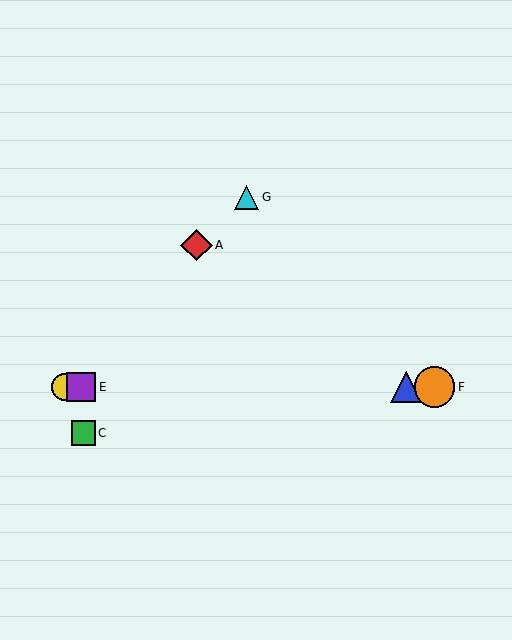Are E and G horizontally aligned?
No, E is at y≈387 and G is at y≈197.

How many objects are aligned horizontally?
4 objects (B, D, E, F) are aligned horizontally.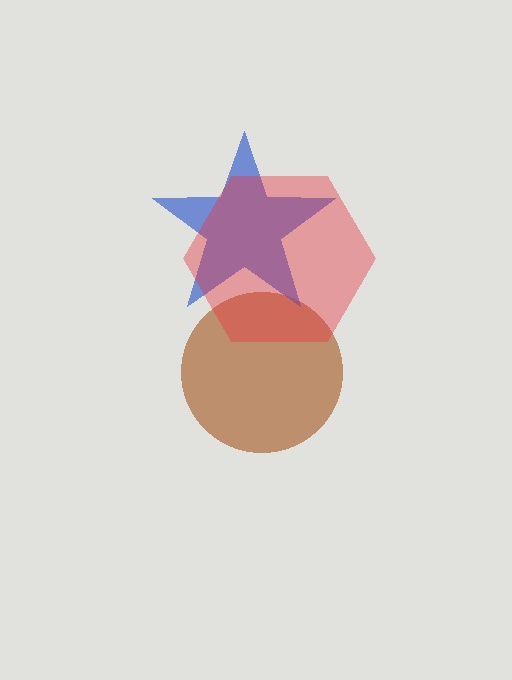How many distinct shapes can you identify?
There are 3 distinct shapes: a brown circle, a blue star, a red hexagon.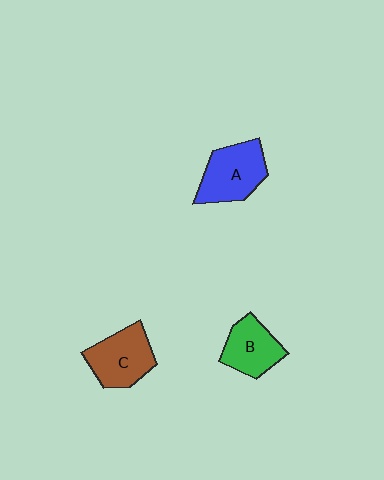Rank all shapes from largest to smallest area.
From largest to smallest: A (blue), C (brown), B (green).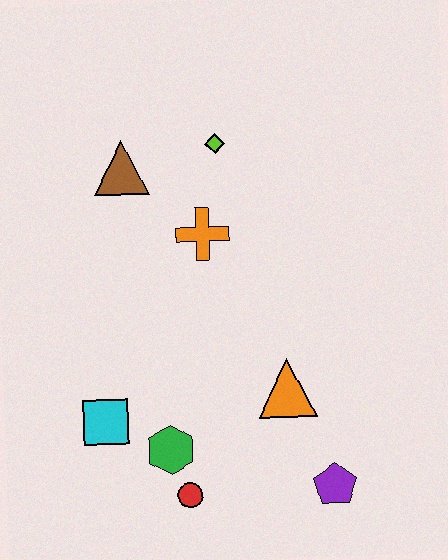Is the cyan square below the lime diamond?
Yes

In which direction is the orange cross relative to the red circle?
The orange cross is above the red circle.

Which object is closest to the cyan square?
The green hexagon is closest to the cyan square.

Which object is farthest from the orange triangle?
The brown triangle is farthest from the orange triangle.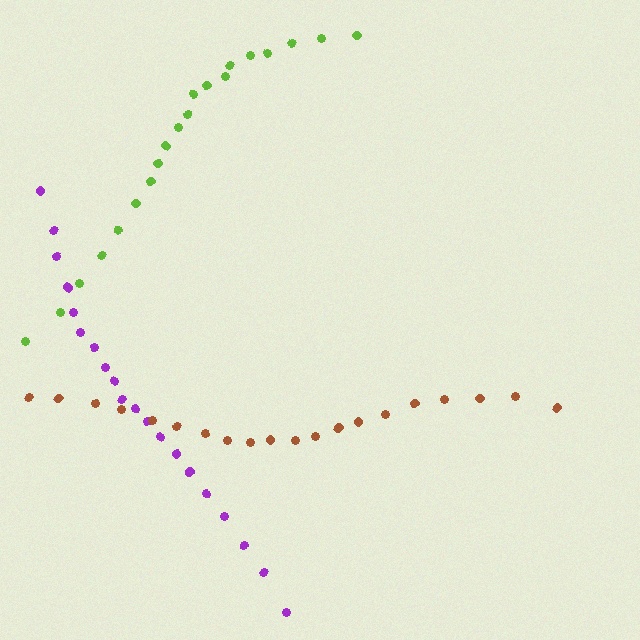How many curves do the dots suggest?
There are 3 distinct paths.